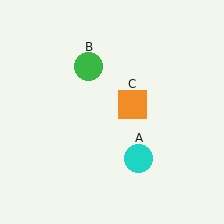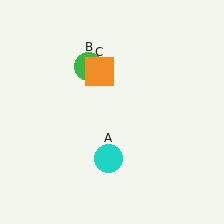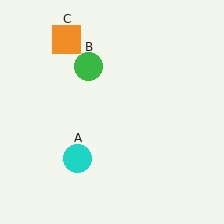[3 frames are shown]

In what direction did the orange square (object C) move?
The orange square (object C) moved up and to the left.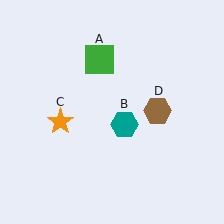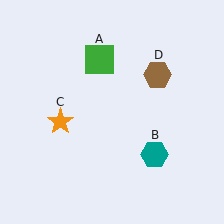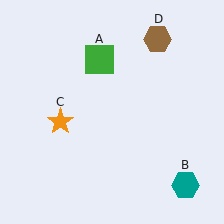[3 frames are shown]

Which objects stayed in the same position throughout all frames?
Green square (object A) and orange star (object C) remained stationary.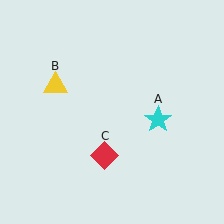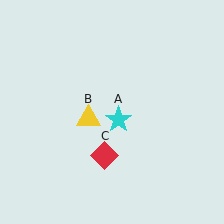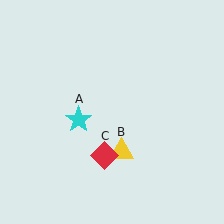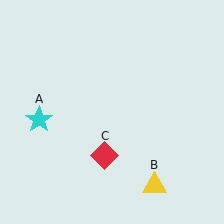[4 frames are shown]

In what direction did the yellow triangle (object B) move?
The yellow triangle (object B) moved down and to the right.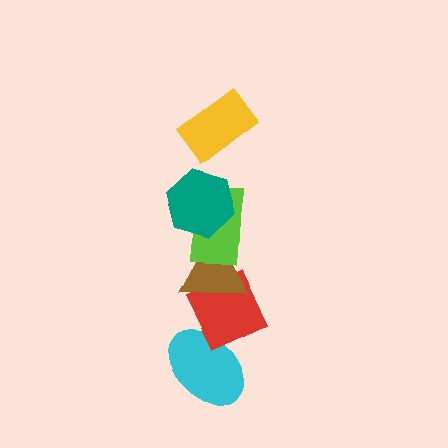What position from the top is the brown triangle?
The brown triangle is 4th from the top.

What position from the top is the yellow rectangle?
The yellow rectangle is 1st from the top.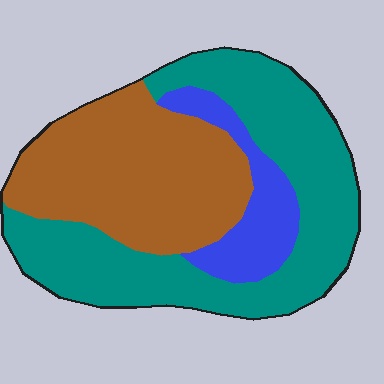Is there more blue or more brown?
Brown.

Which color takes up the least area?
Blue, at roughly 15%.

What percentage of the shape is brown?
Brown takes up between a quarter and a half of the shape.